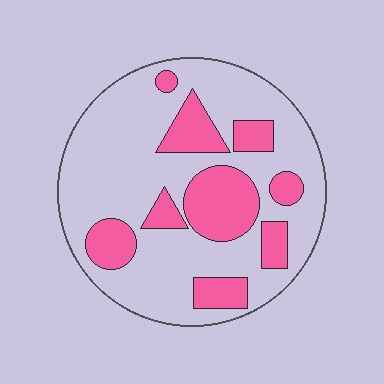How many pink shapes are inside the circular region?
9.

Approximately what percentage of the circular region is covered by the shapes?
Approximately 30%.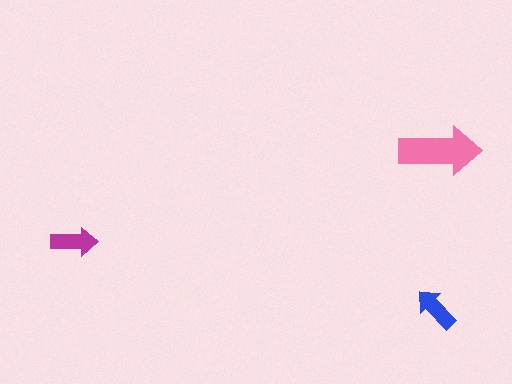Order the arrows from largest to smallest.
the pink one, the magenta one, the blue one.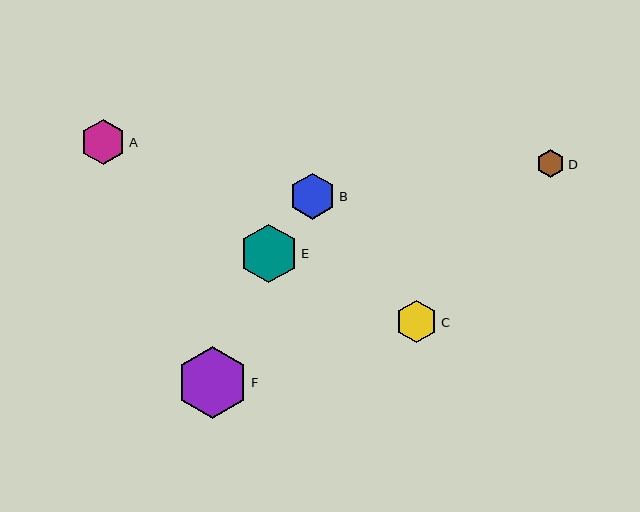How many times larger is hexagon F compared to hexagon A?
Hexagon F is approximately 1.6 times the size of hexagon A.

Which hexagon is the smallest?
Hexagon D is the smallest with a size of approximately 28 pixels.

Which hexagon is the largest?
Hexagon F is the largest with a size of approximately 72 pixels.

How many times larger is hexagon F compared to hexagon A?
Hexagon F is approximately 1.6 times the size of hexagon A.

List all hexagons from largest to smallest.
From largest to smallest: F, E, B, A, C, D.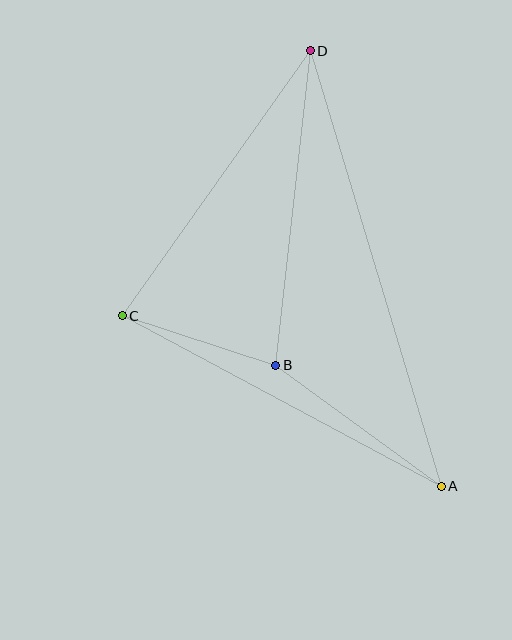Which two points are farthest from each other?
Points A and D are farthest from each other.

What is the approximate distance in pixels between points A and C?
The distance between A and C is approximately 362 pixels.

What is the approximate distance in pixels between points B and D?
The distance between B and D is approximately 316 pixels.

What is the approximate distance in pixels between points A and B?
The distance between A and B is approximately 205 pixels.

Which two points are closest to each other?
Points B and C are closest to each other.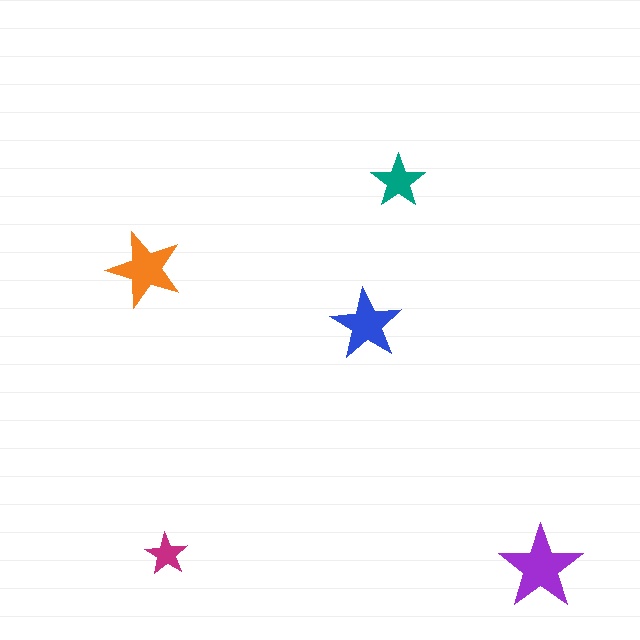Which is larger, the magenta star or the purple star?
The purple one.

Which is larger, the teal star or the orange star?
The orange one.